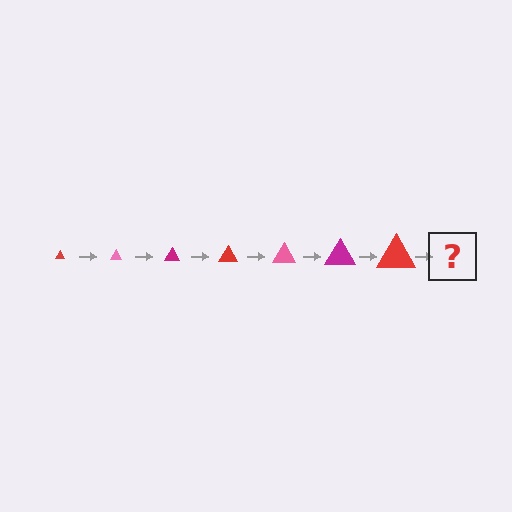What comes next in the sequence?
The next element should be a pink triangle, larger than the previous one.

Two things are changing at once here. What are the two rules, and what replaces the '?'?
The two rules are that the triangle grows larger each step and the color cycles through red, pink, and magenta. The '?' should be a pink triangle, larger than the previous one.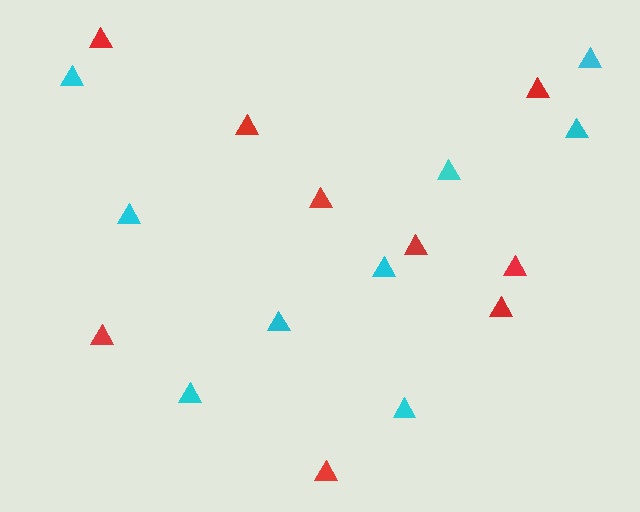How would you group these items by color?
There are 2 groups: one group of red triangles (9) and one group of cyan triangles (9).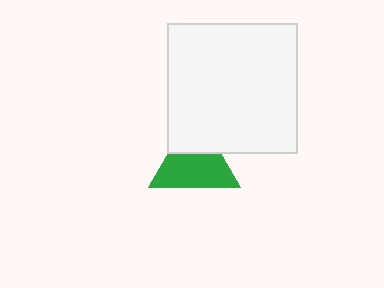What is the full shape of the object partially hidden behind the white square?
The partially hidden object is a green triangle.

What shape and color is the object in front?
The object in front is a white square.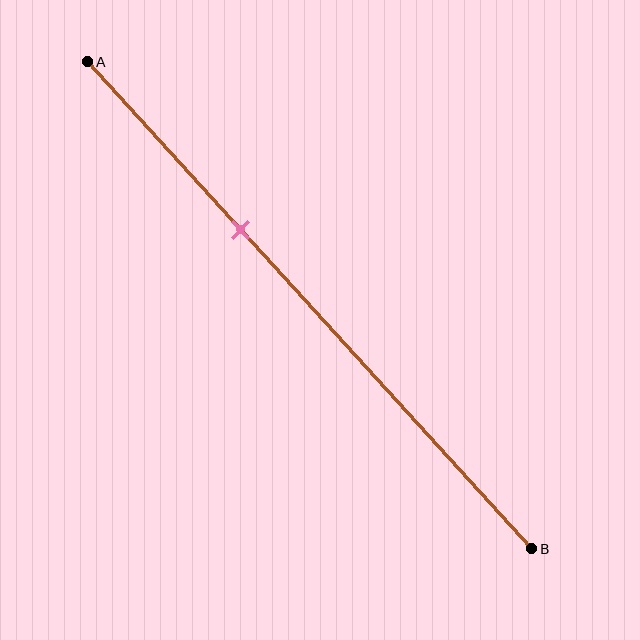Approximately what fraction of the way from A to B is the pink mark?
The pink mark is approximately 35% of the way from A to B.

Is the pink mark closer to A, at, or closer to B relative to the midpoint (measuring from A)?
The pink mark is closer to point A than the midpoint of segment AB.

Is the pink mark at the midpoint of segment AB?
No, the mark is at about 35% from A, not at the 50% midpoint.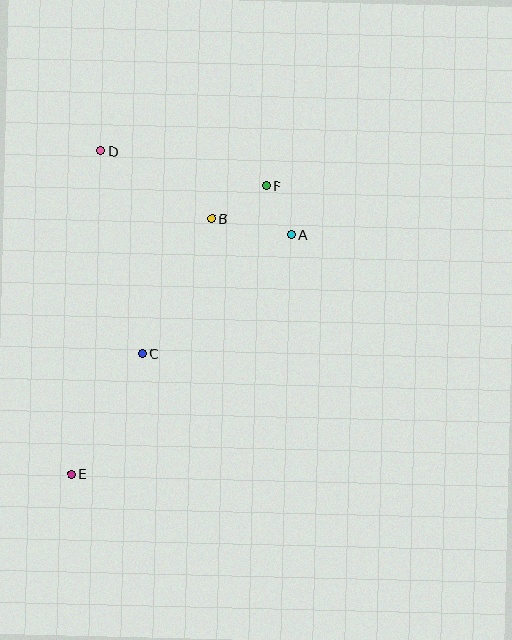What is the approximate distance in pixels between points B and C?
The distance between B and C is approximately 152 pixels.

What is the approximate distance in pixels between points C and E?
The distance between C and E is approximately 140 pixels.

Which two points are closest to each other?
Points A and F are closest to each other.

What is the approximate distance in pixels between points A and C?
The distance between A and C is approximately 191 pixels.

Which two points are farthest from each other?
Points E and F are farthest from each other.